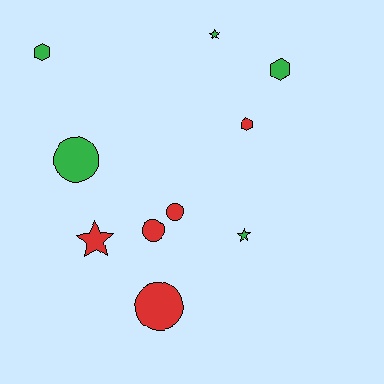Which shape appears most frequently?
Circle, with 4 objects.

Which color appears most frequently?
Green, with 5 objects.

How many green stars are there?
There are 2 green stars.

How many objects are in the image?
There are 10 objects.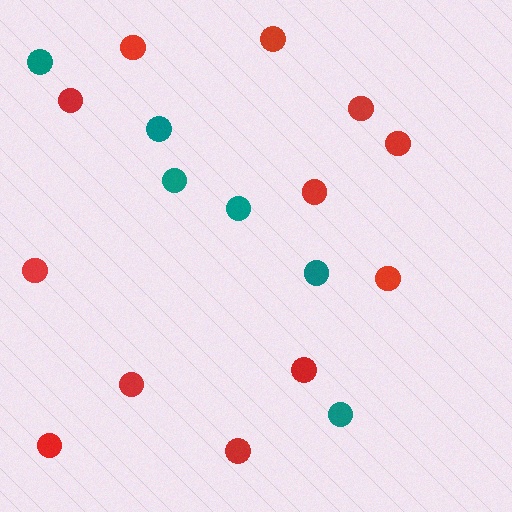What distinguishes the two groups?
There are 2 groups: one group of red circles (12) and one group of teal circles (6).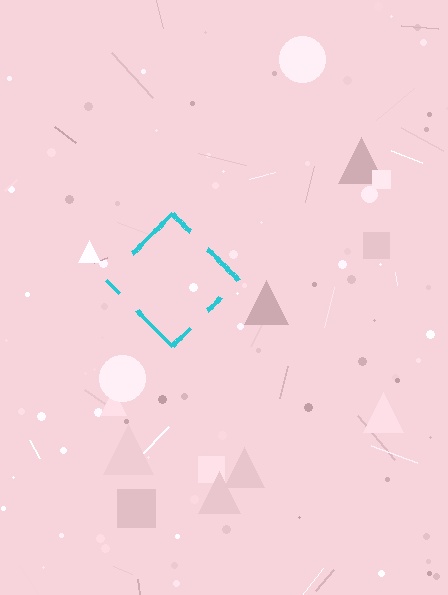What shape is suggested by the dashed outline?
The dashed outline suggests a diamond.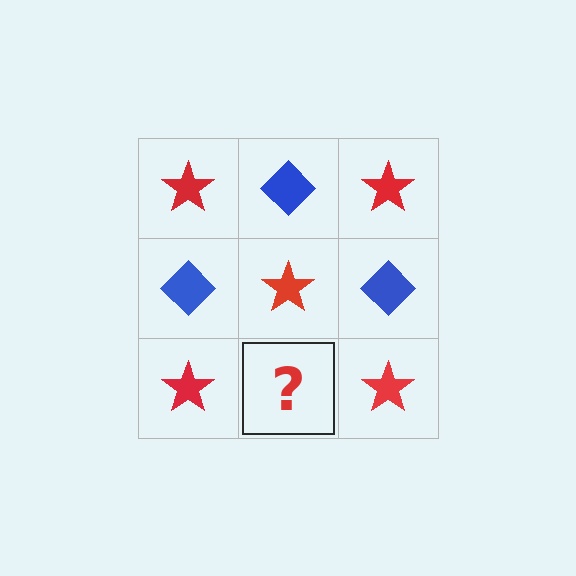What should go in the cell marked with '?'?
The missing cell should contain a blue diamond.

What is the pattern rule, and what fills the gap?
The rule is that it alternates red star and blue diamond in a checkerboard pattern. The gap should be filled with a blue diamond.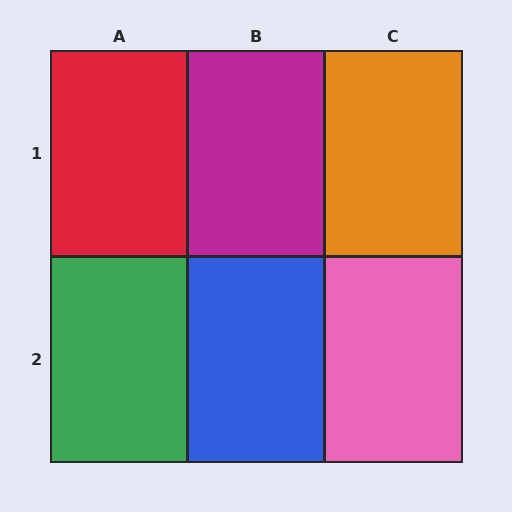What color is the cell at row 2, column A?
Green.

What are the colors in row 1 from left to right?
Red, magenta, orange.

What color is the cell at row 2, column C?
Pink.